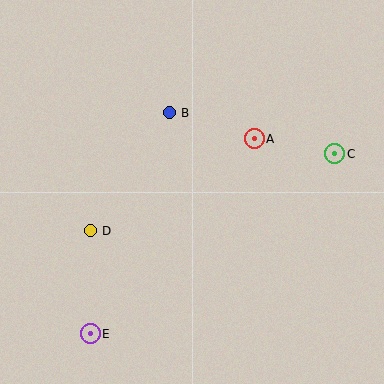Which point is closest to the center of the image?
Point A at (254, 139) is closest to the center.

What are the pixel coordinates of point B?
Point B is at (169, 113).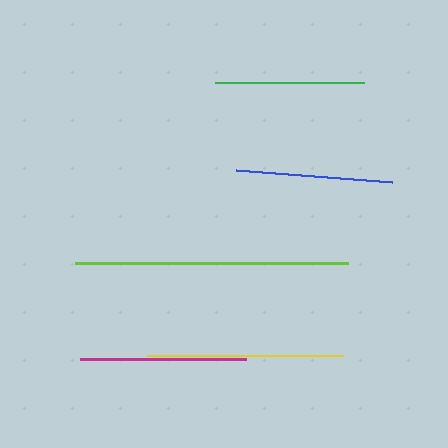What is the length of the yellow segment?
The yellow segment is approximately 196 pixels long.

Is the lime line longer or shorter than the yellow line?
The lime line is longer than the yellow line.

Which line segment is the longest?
The lime line is the longest at approximately 273 pixels.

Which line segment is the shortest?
The green line is the shortest at approximately 149 pixels.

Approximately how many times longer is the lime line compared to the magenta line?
The lime line is approximately 1.6 times the length of the magenta line.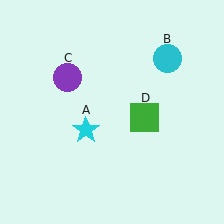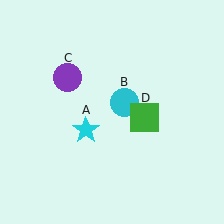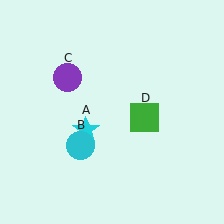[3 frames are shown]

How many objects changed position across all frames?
1 object changed position: cyan circle (object B).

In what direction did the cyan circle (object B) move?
The cyan circle (object B) moved down and to the left.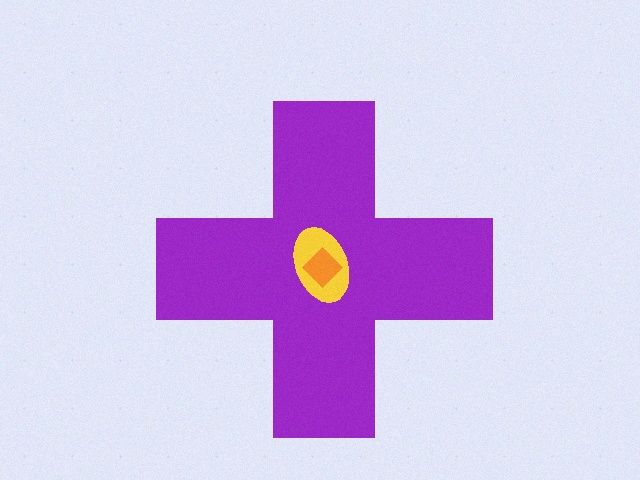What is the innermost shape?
The orange diamond.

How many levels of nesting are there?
3.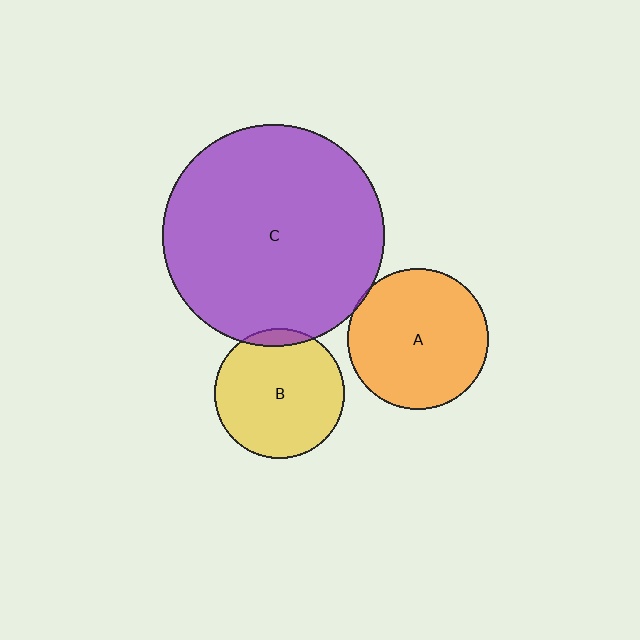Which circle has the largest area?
Circle C (purple).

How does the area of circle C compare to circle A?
Approximately 2.5 times.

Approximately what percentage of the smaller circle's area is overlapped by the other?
Approximately 5%.